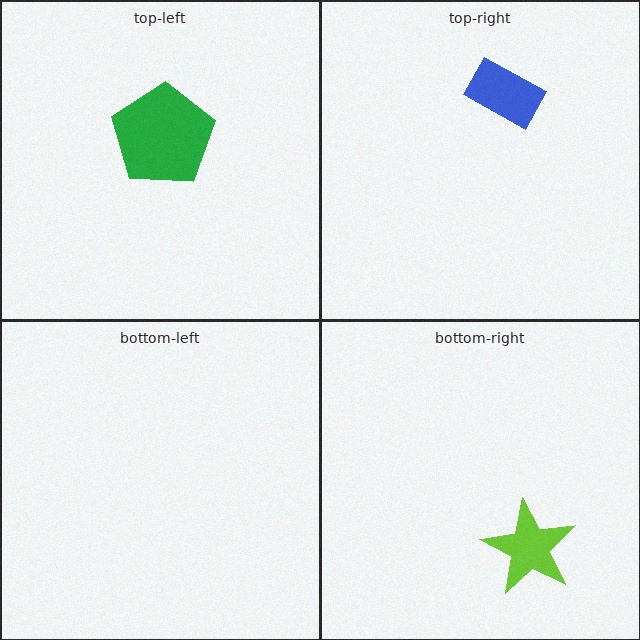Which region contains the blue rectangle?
The top-right region.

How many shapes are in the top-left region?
1.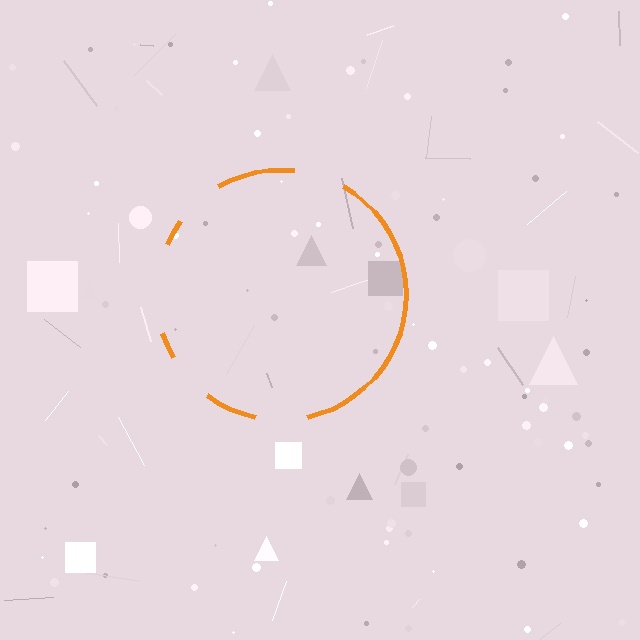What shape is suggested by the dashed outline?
The dashed outline suggests a circle.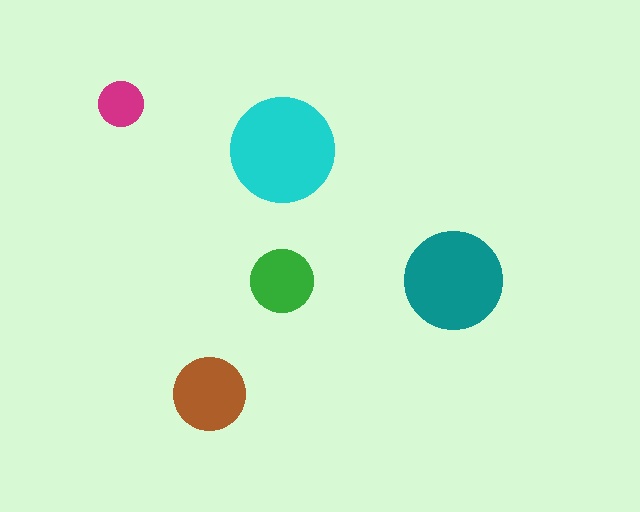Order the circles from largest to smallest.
the cyan one, the teal one, the brown one, the green one, the magenta one.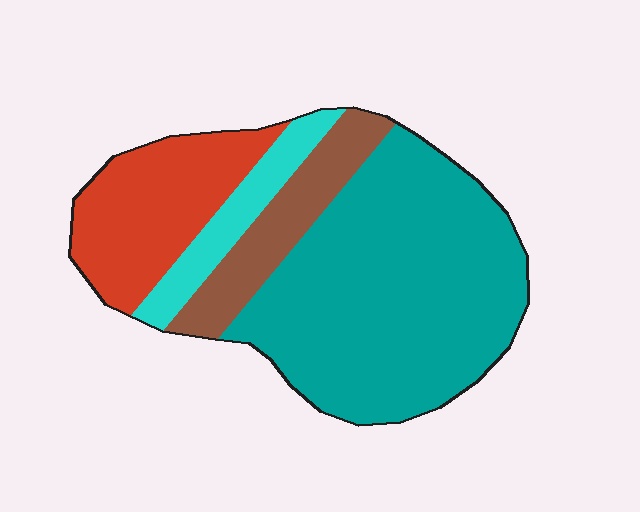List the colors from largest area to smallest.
From largest to smallest: teal, red, brown, cyan.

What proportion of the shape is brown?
Brown covers roughly 15% of the shape.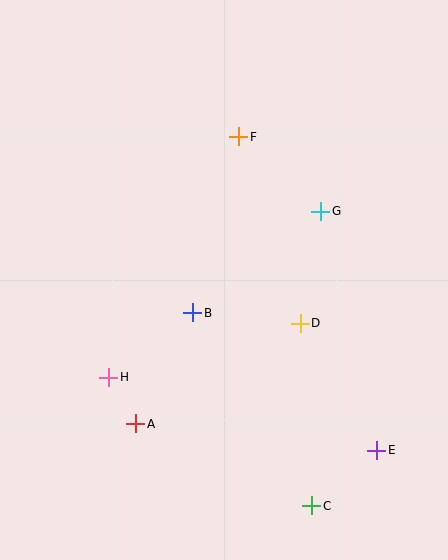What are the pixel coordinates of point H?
Point H is at (109, 377).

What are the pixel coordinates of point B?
Point B is at (193, 313).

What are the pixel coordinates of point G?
Point G is at (321, 211).